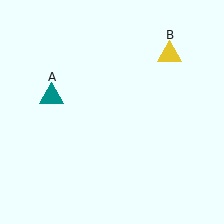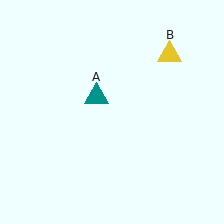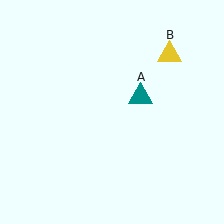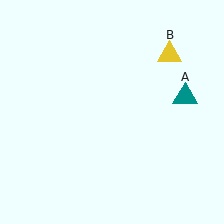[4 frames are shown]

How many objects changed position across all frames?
1 object changed position: teal triangle (object A).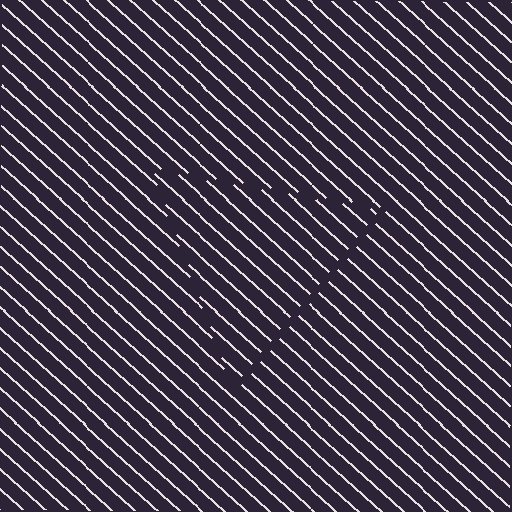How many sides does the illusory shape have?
3 sides — the line-ends trace a triangle.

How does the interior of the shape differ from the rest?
The interior of the shape contains the same grating, shifted by half a period — the contour is defined by the phase discontinuity where line-ends from the inner and outer gratings abut.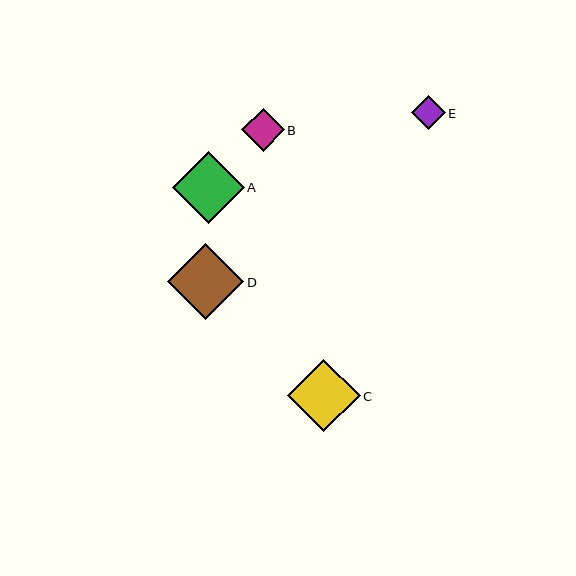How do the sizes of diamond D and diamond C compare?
Diamond D and diamond C are approximately the same size.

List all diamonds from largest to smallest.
From largest to smallest: D, C, A, B, E.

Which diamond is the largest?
Diamond D is the largest with a size of approximately 76 pixels.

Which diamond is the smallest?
Diamond E is the smallest with a size of approximately 34 pixels.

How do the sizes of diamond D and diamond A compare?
Diamond D and diamond A are approximately the same size.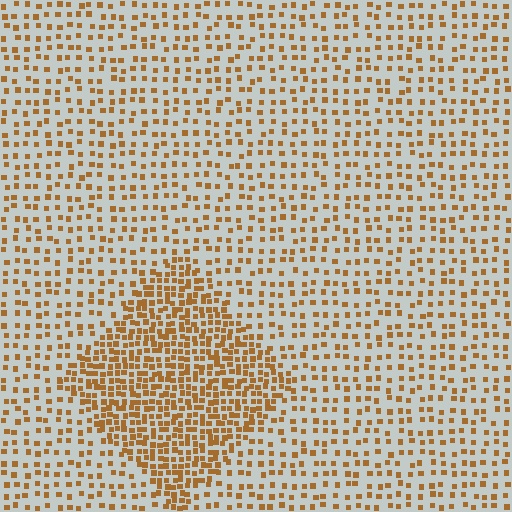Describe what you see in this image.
The image contains small brown elements arranged at two different densities. A diamond-shaped region is visible where the elements are more densely packed than the surrounding area.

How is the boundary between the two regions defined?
The boundary is defined by a change in element density (approximately 2.3x ratio). All elements are the same color, size, and shape.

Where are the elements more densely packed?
The elements are more densely packed inside the diamond boundary.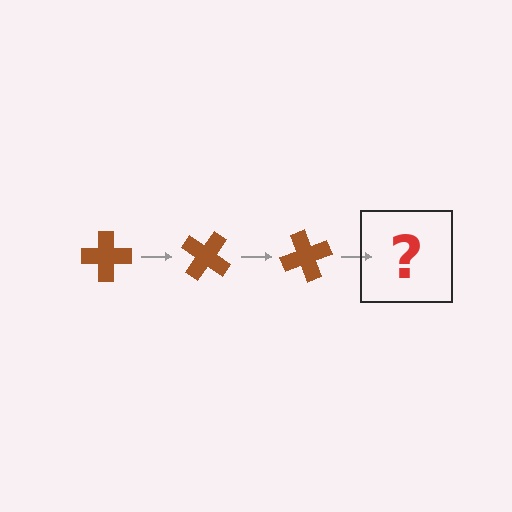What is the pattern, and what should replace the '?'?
The pattern is that the cross rotates 35 degrees each step. The '?' should be a brown cross rotated 105 degrees.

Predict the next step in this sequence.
The next step is a brown cross rotated 105 degrees.